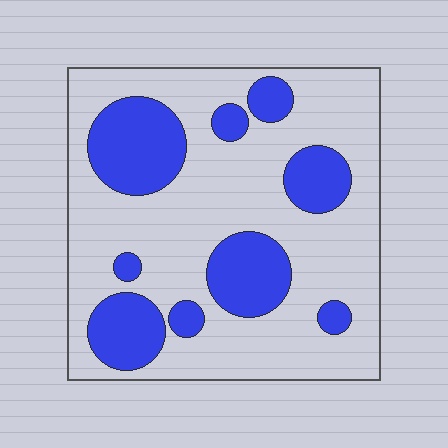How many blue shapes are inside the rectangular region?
9.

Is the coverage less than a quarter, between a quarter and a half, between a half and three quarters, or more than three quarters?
Between a quarter and a half.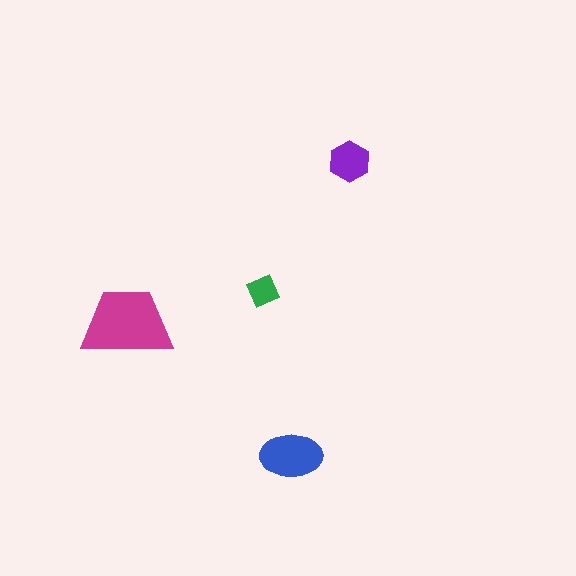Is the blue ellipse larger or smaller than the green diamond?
Larger.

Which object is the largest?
The magenta trapezoid.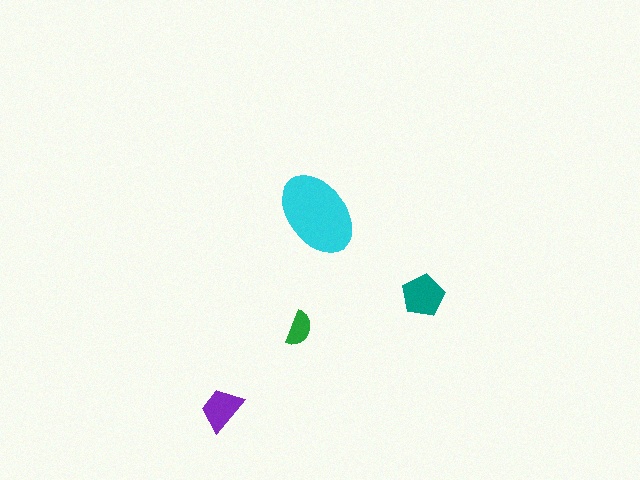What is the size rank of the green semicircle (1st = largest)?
4th.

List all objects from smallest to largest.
The green semicircle, the purple trapezoid, the teal pentagon, the cyan ellipse.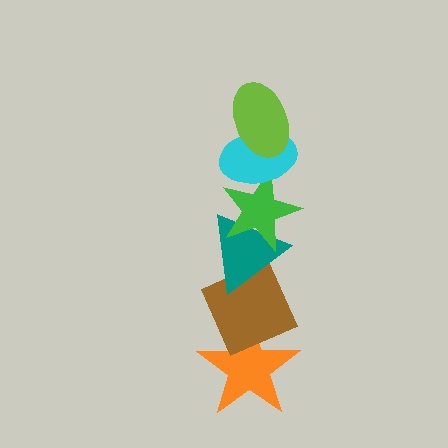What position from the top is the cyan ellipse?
The cyan ellipse is 2nd from the top.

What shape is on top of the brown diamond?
The teal triangle is on top of the brown diamond.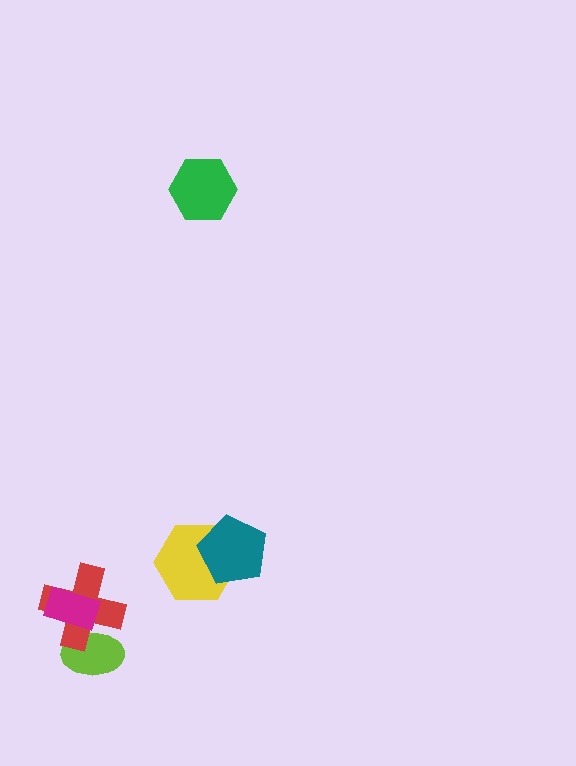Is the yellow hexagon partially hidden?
Yes, it is partially covered by another shape.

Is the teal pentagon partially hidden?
No, no other shape covers it.